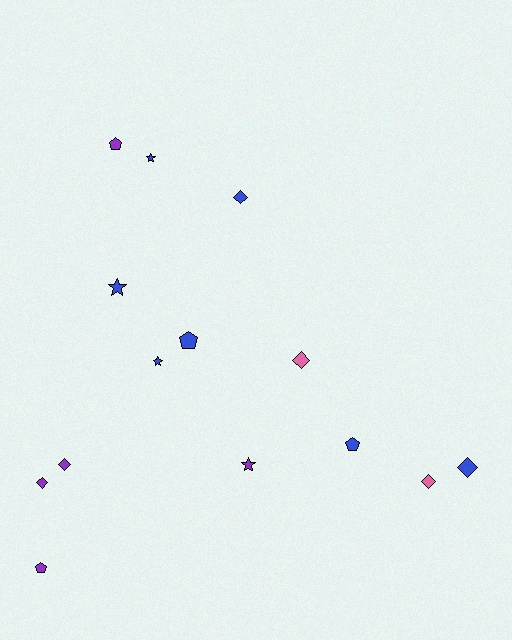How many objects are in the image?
There are 14 objects.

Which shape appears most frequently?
Diamond, with 6 objects.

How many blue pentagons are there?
There are 2 blue pentagons.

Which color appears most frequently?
Blue, with 7 objects.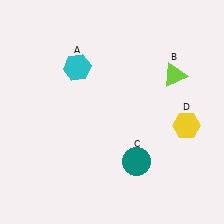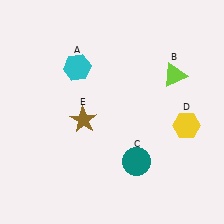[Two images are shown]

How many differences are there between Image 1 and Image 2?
There is 1 difference between the two images.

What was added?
A brown star (E) was added in Image 2.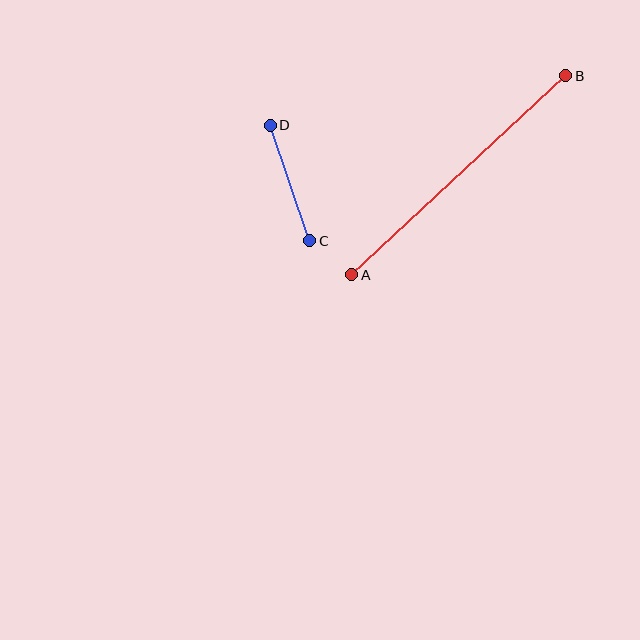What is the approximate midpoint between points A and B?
The midpoint is at approximately (459, 175) pixels.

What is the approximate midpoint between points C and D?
The midpoint is at approximately (290, 183) pixels.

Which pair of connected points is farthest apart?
Points A and B are farthest apart.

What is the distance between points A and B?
The distance is approximately 292 pixels.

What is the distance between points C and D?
The distance is approximately 122 pixels.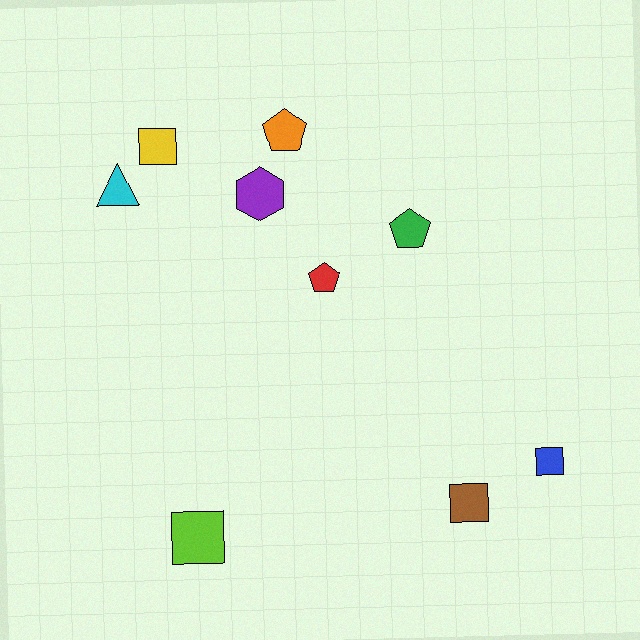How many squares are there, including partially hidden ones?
There are 4 squares.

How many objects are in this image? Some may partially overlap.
There are 9 objects.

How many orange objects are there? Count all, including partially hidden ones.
There is 1 orange object.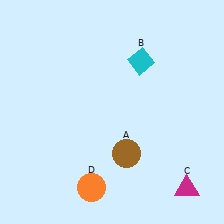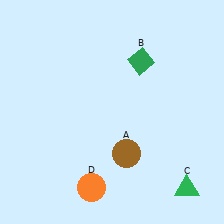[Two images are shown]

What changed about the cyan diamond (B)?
In Image 1, B is cyan. In Image 2, it changed to green.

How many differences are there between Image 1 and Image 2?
There are 2 differences between the two images.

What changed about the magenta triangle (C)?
In Image 1, C is magenta. In Image 2, it changed to green.